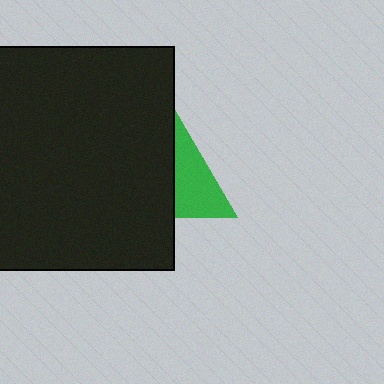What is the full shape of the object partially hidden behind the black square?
The partially hidden object is a green triangle.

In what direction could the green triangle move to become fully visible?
The green triangle could move right. That would shift it out from behind the black square entirely.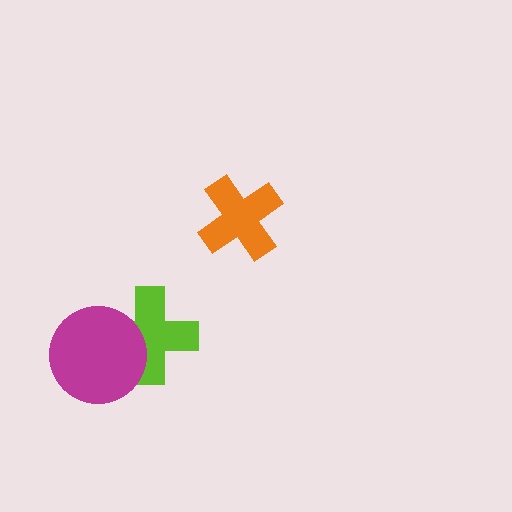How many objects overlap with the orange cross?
0 objects overlap with the orange cross.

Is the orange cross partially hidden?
No, no other shape covers it.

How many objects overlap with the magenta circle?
1 object overlaps with the magenta circle.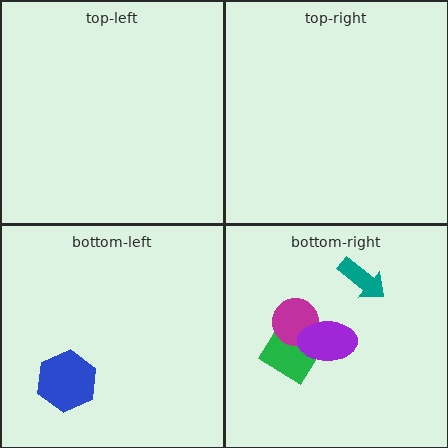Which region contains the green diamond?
The bottom-right region.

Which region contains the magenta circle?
The bottom-right region.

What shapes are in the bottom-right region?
The green diamond, the teal arrow, the magenta circle, the purple ellipse.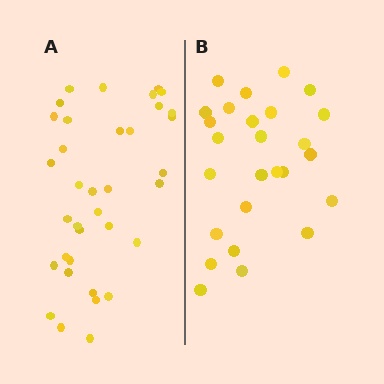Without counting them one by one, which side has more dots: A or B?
Region A (the left region) has more dots.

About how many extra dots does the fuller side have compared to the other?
Region A has roughly 10 or so more dots than region B.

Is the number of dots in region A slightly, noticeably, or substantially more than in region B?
Region A has noticeably more, but not dramatically so. The ratio is roughly 1.4 to 1.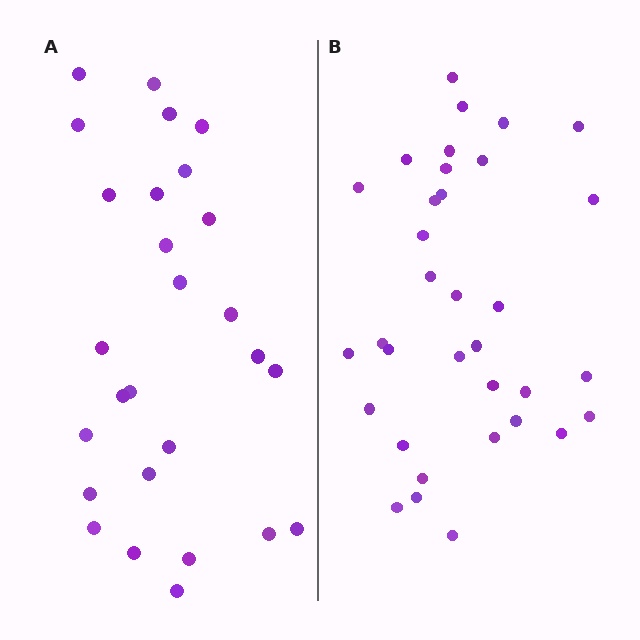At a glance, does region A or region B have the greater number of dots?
Region B (the right region) has more dots.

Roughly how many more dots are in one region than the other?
Region B has roughly 8 or so more dots than region A.